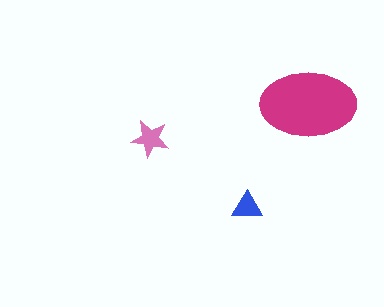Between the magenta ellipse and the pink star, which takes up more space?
The magenta ellipse.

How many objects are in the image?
There are 3 objects in the image.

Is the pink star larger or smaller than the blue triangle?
Larger.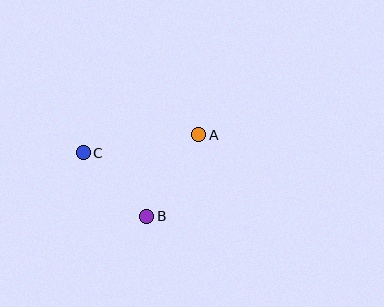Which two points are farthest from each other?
Points A and C are farthest from each other.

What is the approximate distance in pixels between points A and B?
The distance between A and B is approximately 97 pixels.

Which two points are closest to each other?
Points B and C are closest to each other.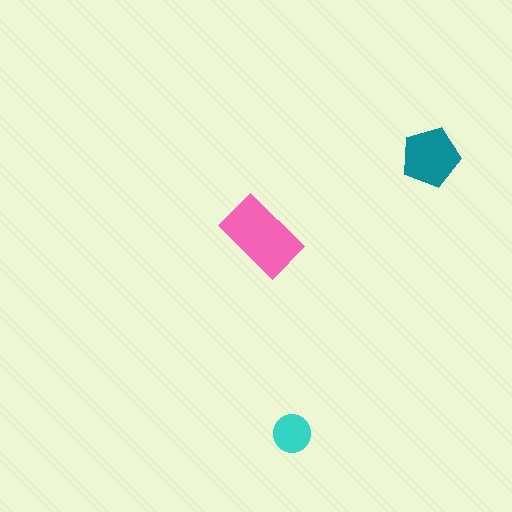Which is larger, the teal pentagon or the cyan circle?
The teal pentagon.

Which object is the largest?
The pink rectangle.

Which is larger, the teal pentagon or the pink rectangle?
The pink rectangle.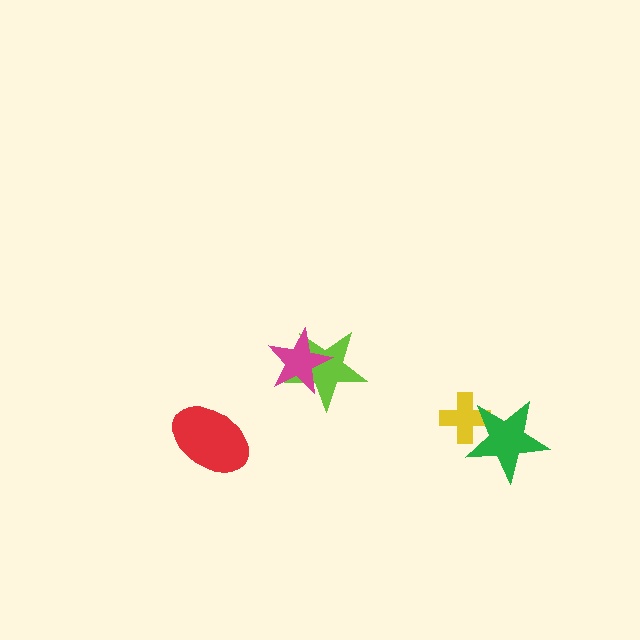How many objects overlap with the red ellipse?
0 objects overlap with the red ellipse.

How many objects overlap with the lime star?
1 object overlaps with the lime star.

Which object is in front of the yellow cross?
The green star is in front of the yellow cross.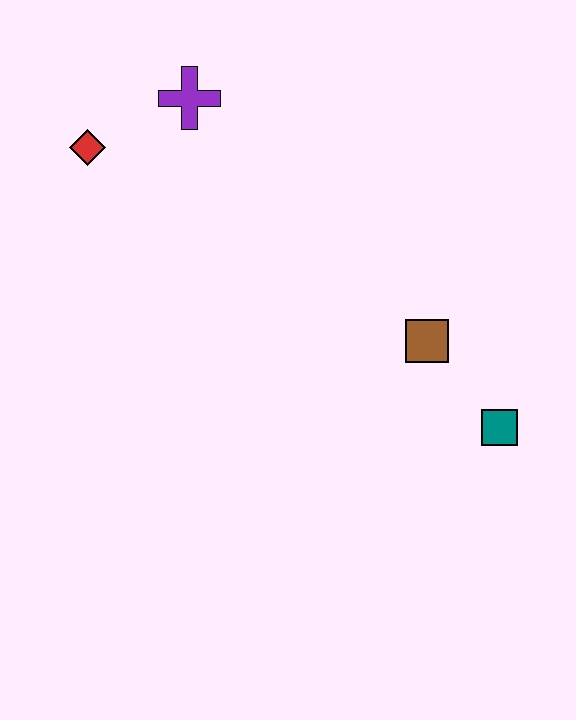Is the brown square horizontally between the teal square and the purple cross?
Yes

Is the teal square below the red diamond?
Yes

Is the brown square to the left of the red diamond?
No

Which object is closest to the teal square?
The brown square is closest to the teal square.